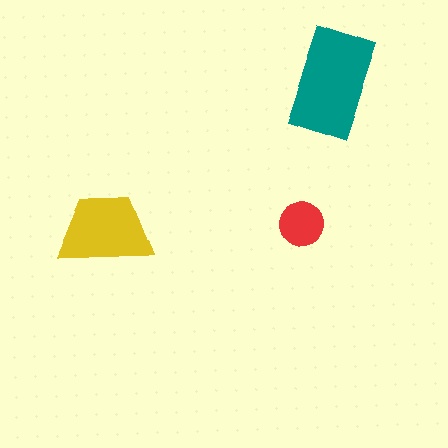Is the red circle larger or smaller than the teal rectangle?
Smaller.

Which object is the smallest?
The red circle.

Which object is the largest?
The teal rectangle.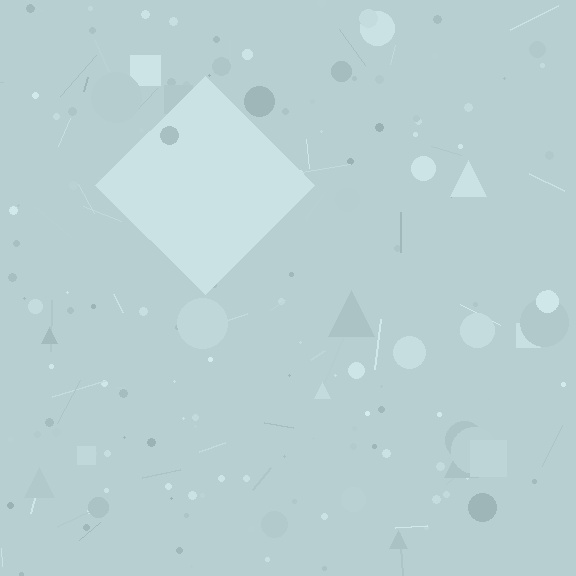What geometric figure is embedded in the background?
A diamond is embedded in the background.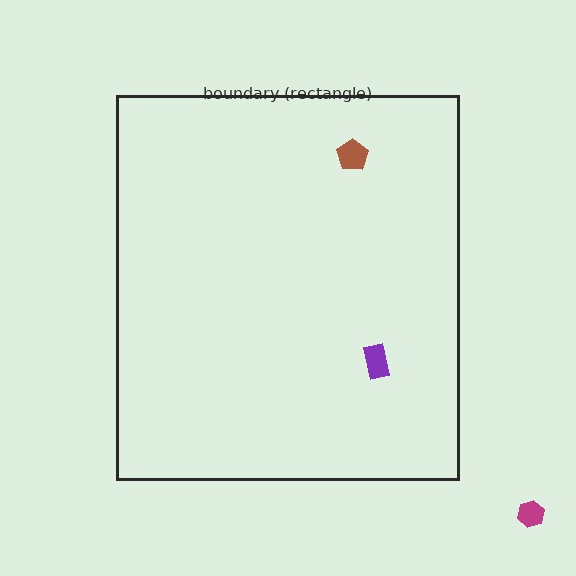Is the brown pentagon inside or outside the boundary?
Inside.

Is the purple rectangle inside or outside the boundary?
Inside.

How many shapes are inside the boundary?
2 inside, 1 outside.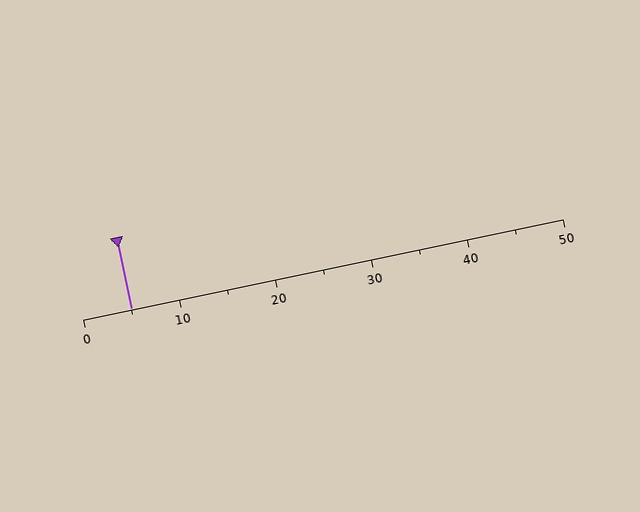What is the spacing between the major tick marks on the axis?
The major ticks are spaced 10 apart.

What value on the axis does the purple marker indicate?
The marker indicates approximately 5.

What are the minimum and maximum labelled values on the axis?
The axis runs from 0 to 50.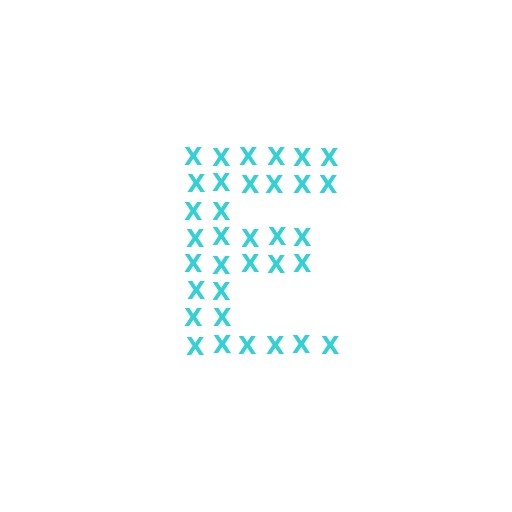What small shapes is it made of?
It is made of small letter X's.